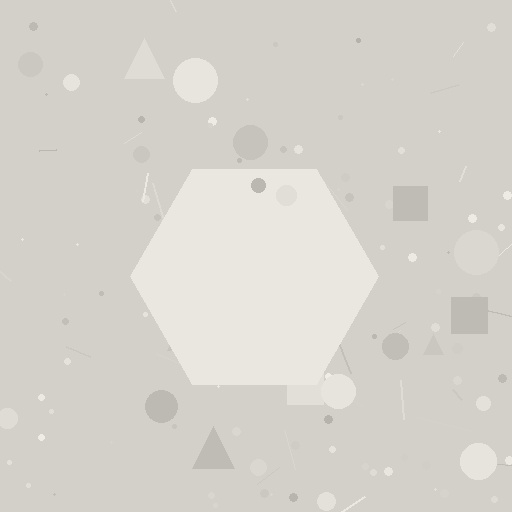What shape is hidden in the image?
A hexagon is hidden in the image.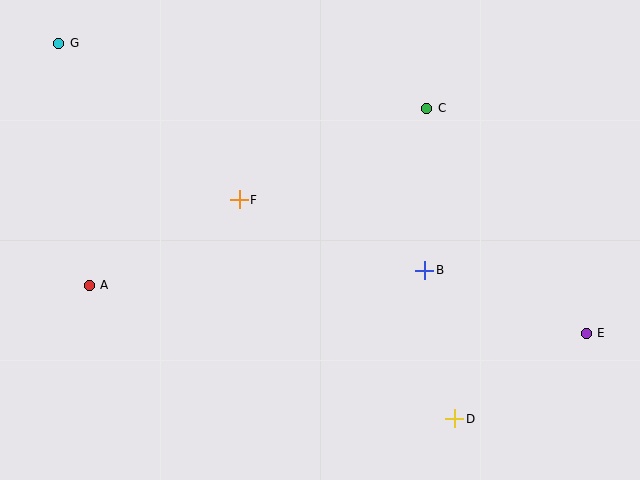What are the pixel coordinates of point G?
Point G is at (59, 43).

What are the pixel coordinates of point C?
Point C is at (427, 108).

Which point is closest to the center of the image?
Point F at (239, 200) is closest to the center.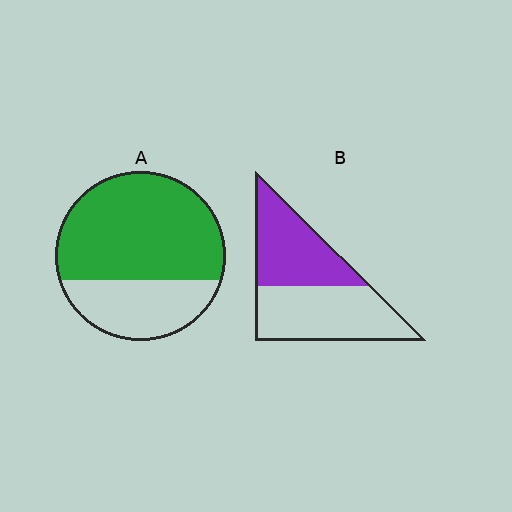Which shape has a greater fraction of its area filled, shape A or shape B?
Shape A.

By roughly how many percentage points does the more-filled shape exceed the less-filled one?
By roughly 20 percentage points (A over B).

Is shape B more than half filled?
No.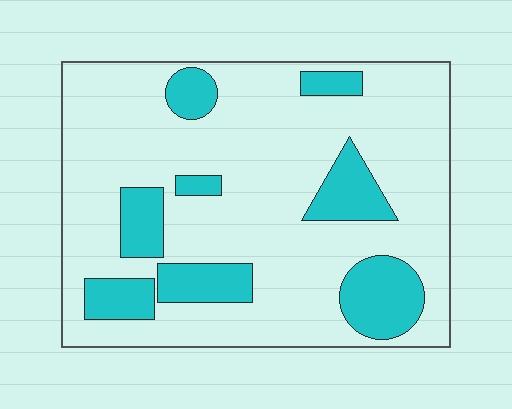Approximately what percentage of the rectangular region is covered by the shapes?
Approximately 20%.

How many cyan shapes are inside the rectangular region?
8.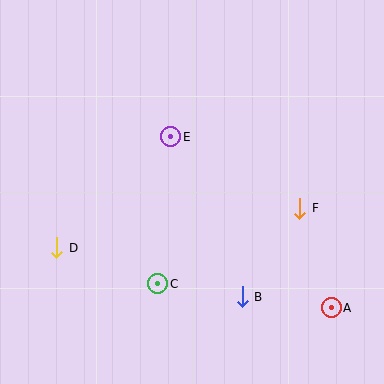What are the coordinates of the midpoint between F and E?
The midpoint between F and E is at (235, 173).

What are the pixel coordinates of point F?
Point F is at (300, 208).